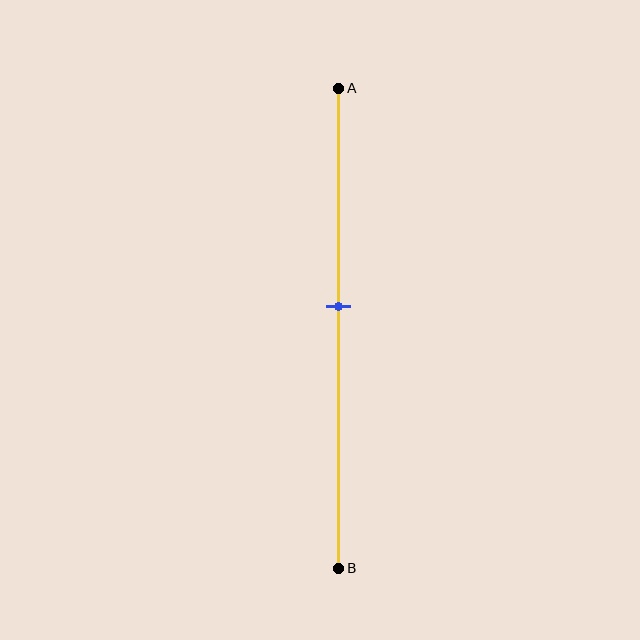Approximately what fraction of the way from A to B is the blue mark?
The blue mark is approximately 45% of the way from A to B.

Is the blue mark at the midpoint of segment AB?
No, the mark is at about 45% from A, not at the 50% midpoint.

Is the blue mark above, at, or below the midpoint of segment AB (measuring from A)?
The blue mark is above the midpoint of segment AB.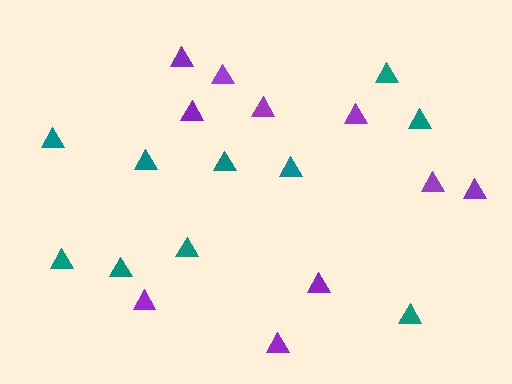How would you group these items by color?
There are 2 groups: one group of purple triangles (10) and one group of teal triangles (10).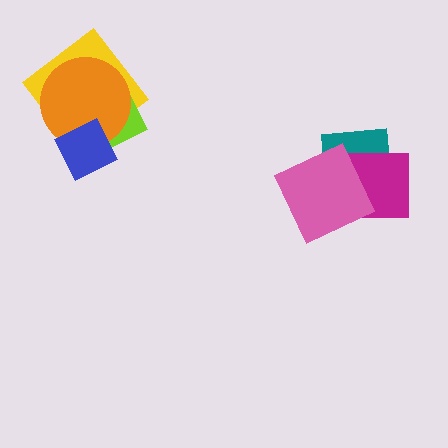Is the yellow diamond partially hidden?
Yes, it is partially covered by another shape.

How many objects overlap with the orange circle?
3 objects overlap with the orange circle.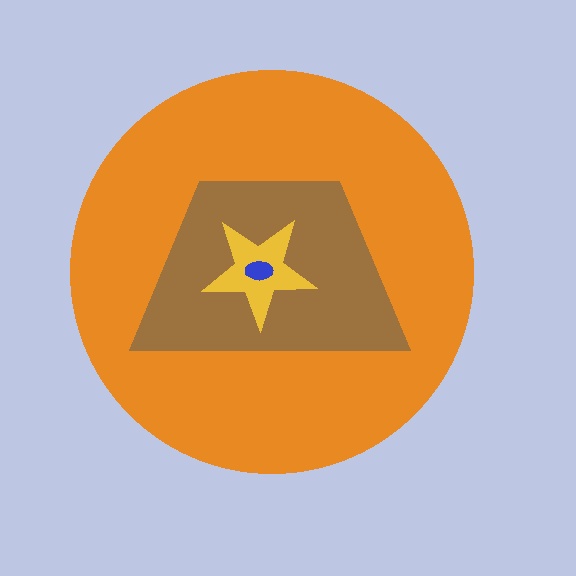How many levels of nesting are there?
4.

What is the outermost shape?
The orange circle.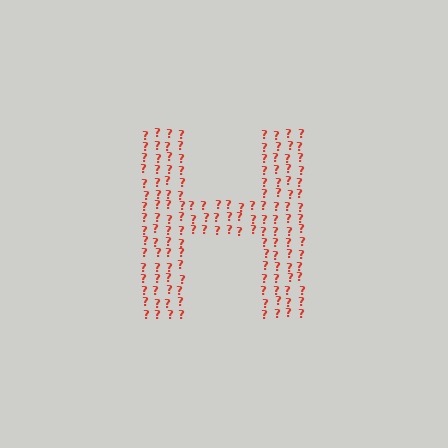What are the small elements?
The small elements are question marks.